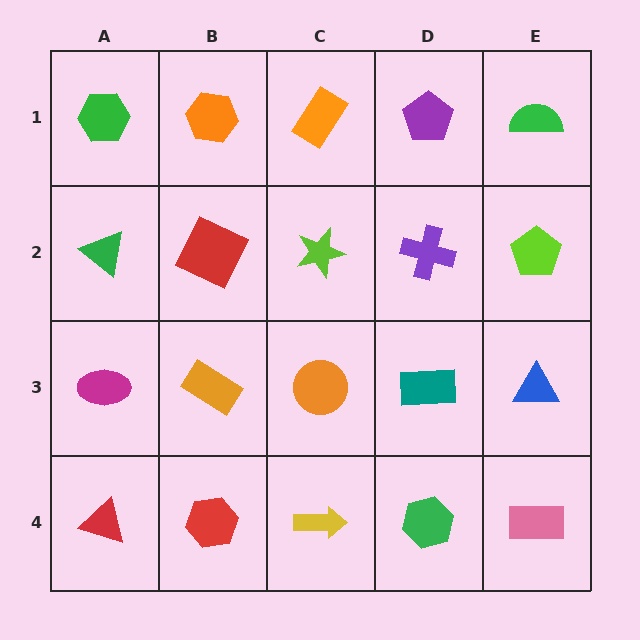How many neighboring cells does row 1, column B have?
3.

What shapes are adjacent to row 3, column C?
A lime star (row 2, column C), a yellow arrow (row 4, column C), an orange rectangle (row 3, column B), a teal rectangle (row 3, column D).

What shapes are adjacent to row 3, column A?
A green triangle (row 2, column A), a red triangle (row 4, column A), an orange rectangle (row 3, column B).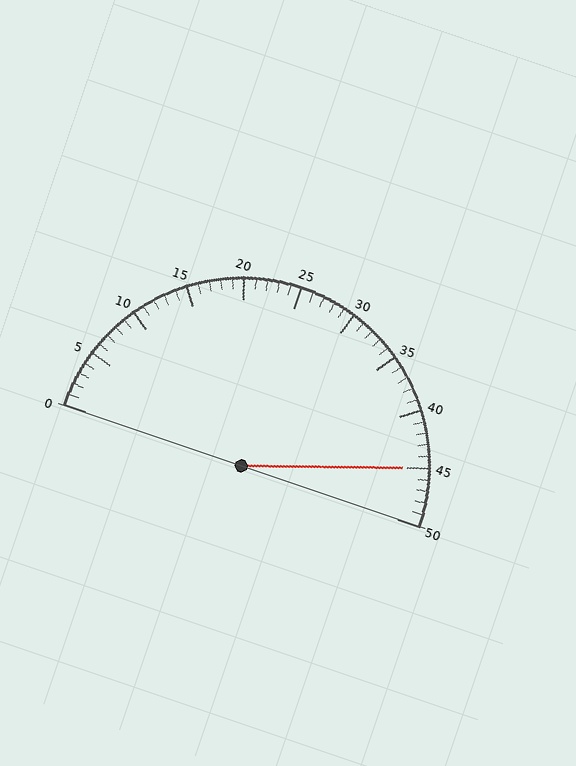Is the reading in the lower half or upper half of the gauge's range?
The reading is in the upper half of the range (0 to 50).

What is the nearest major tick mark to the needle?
The nearest major tick mark is 45.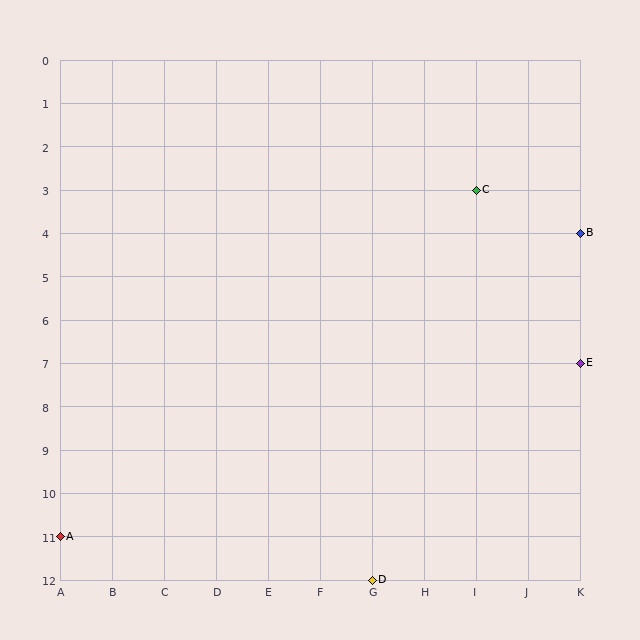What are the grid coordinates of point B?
Point B is at grid coordinates (K, 4).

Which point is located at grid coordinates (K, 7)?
Point E is at (K, 7).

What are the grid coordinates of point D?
Point D is at grid coordinates (G, 12).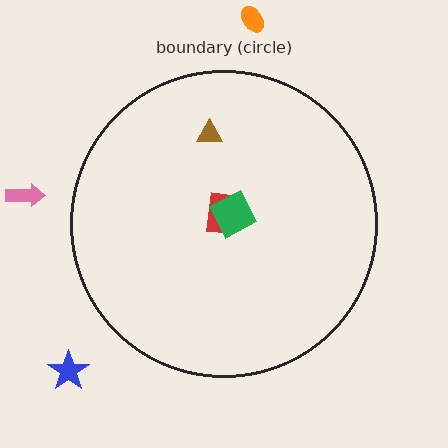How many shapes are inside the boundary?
3 inside, 3 outside.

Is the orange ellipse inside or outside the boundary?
Outside.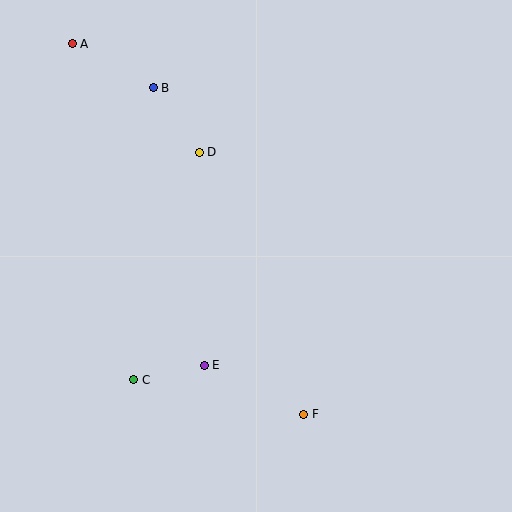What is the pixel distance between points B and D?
The distance between B and D is 79 pixels.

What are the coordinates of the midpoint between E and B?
The midpoint between E and B is at (179, 226).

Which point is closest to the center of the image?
Point D at (199, 152) is closest to the center.